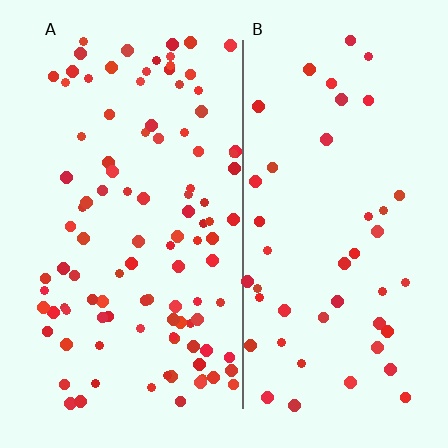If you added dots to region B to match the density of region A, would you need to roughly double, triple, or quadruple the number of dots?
Approximately double.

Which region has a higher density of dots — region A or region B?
A (the left).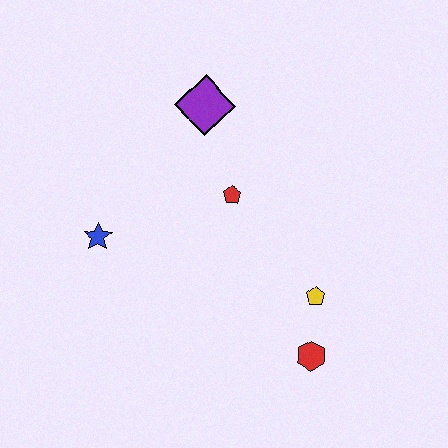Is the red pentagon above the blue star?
Yes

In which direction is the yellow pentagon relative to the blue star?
The yellow pentagon is to the right of the blue star.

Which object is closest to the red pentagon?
The purple diamond is closest to the red pentagon.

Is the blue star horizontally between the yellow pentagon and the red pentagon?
No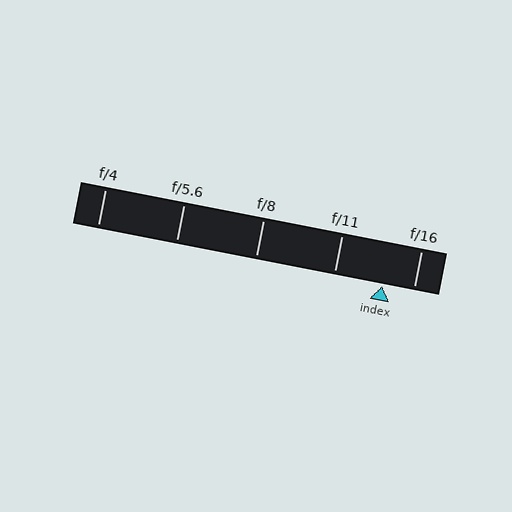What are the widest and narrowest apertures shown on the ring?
The widest aperture shown is f/4 and the narrowest is f/16.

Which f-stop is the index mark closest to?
The index mark is closest to f/16.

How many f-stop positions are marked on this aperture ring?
There are 5 f-stop positions marked.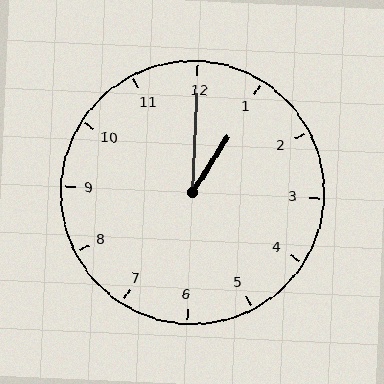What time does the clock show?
1:00.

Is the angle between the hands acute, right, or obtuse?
It is acute.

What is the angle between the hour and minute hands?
Approximately 30 degrees.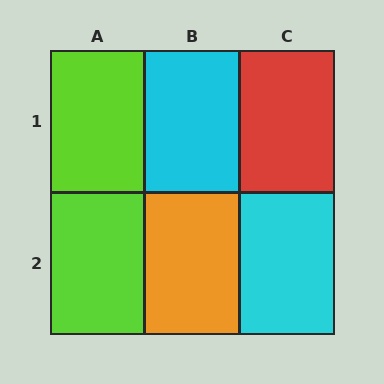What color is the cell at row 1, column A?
Lime.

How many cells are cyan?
2 cells are cyan.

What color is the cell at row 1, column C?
Red.